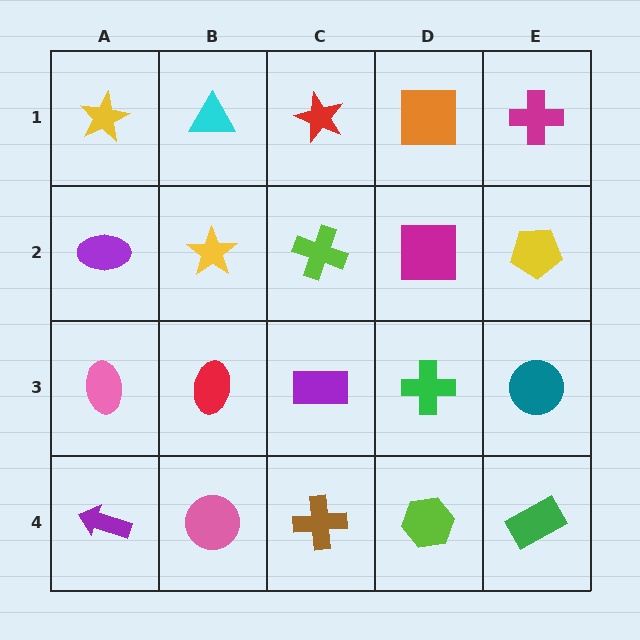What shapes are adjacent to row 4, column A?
A pink ellipse (row 3, column A), a pink circle (row 4, column B).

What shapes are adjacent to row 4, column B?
A red ellipse (row 3, column B), a purple arrow (row 4, column A), a brown cross (row 4, column C).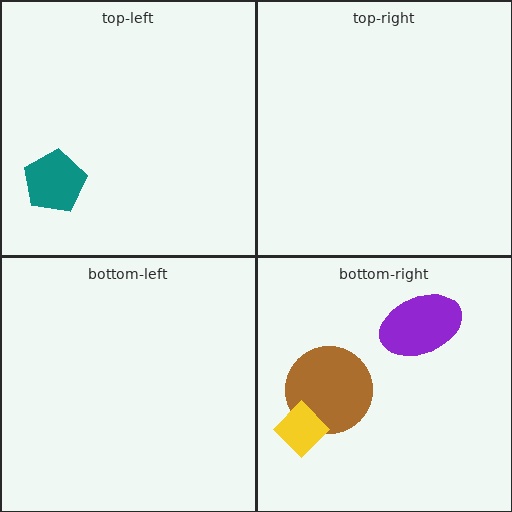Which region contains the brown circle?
The bottom-right region.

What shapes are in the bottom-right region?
The brown circle, the purple ellipse, the yellow diamond.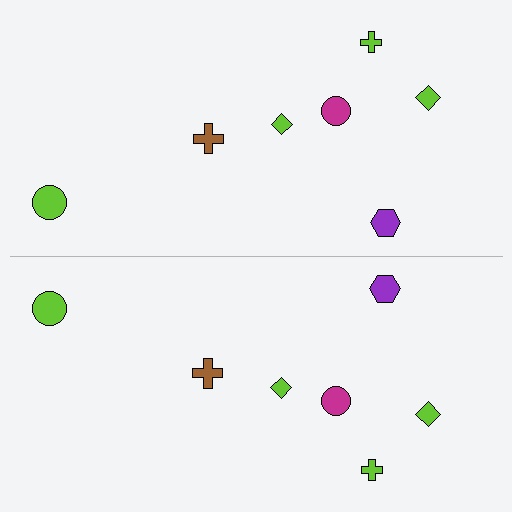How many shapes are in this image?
There are 14 shapes in this image.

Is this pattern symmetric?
Yes, this pattern has bilateral (reflection) symmetry.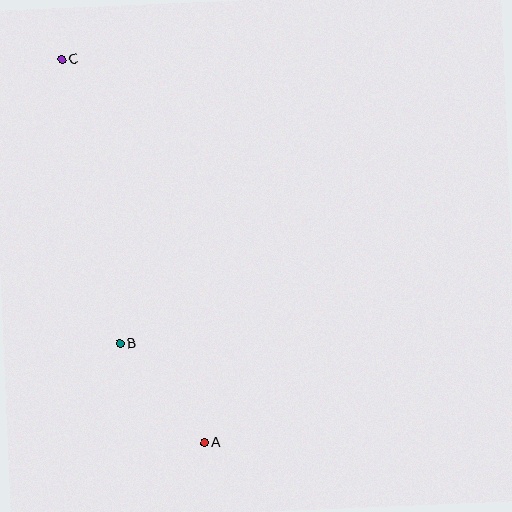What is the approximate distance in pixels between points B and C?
The distance between B and C is approximately 290 pixels.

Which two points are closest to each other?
Points A and B are closest to each other.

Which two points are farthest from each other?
Points A and C are farthest from each other.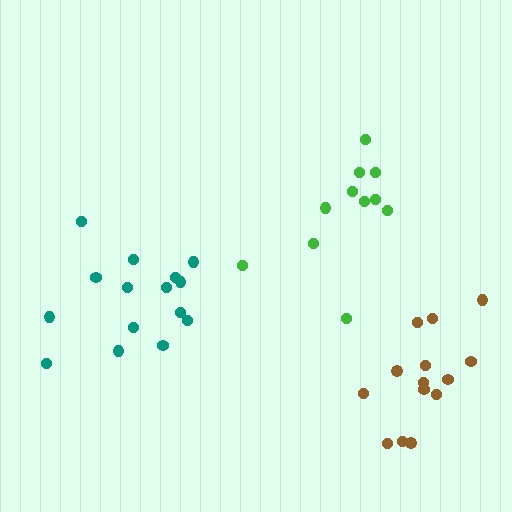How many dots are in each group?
Group 1: 11 dots, Group 2: 15 dots, Group 3: 14 dots (40 total).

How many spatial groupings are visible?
There are 3 spatial groupings.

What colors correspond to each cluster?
The clusters are colored: green, teal, brown.